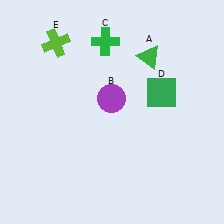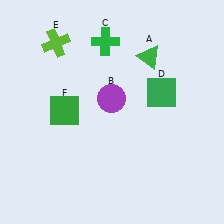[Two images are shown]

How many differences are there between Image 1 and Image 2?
There is 1 difference between the two images.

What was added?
A green square (F) was added in Image 2.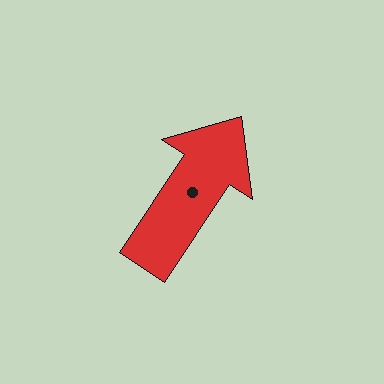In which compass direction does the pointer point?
Northeast.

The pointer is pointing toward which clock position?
Roughly 1 o'clock.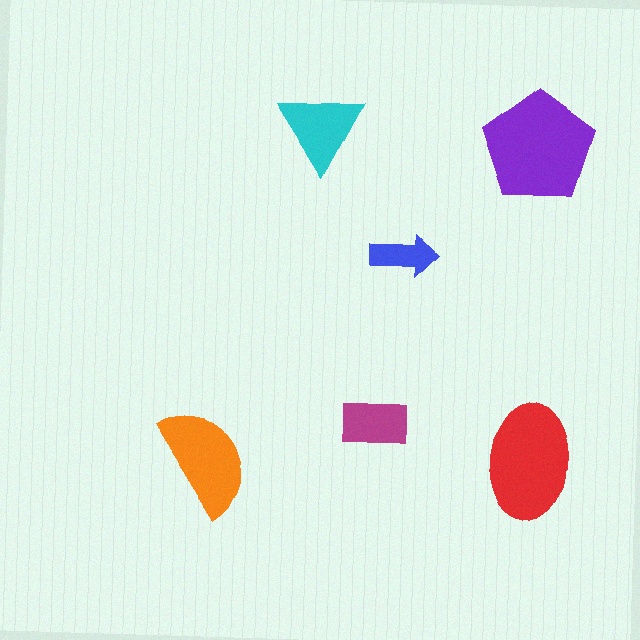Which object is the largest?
The purple pentagon.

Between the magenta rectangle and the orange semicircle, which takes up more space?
The orange semicircle.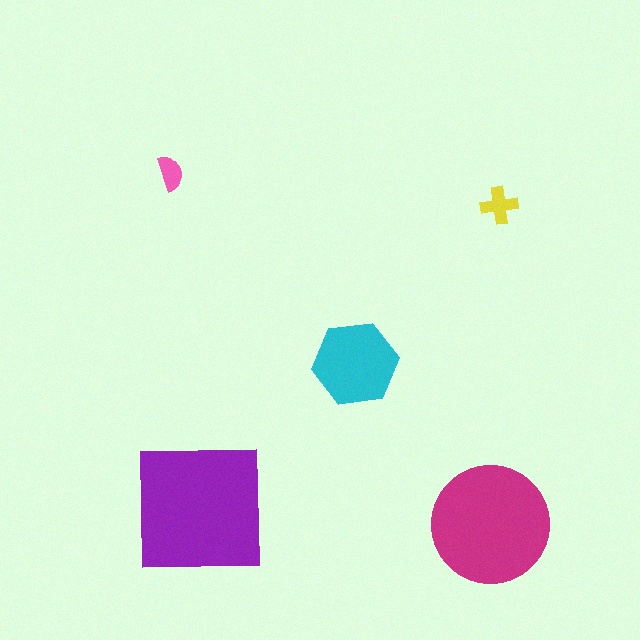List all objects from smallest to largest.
The pink semicircle, the yellow cross, the cyan hexagon, the magenta circle, the purple square.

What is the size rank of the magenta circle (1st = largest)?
2nd.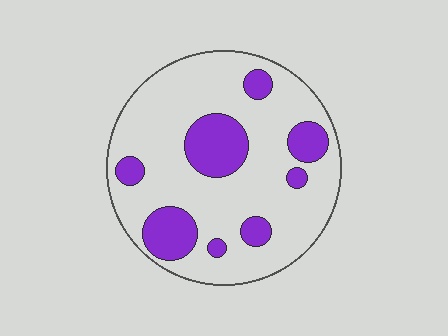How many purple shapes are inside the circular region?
8.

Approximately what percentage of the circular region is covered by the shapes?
Approximately 25%.